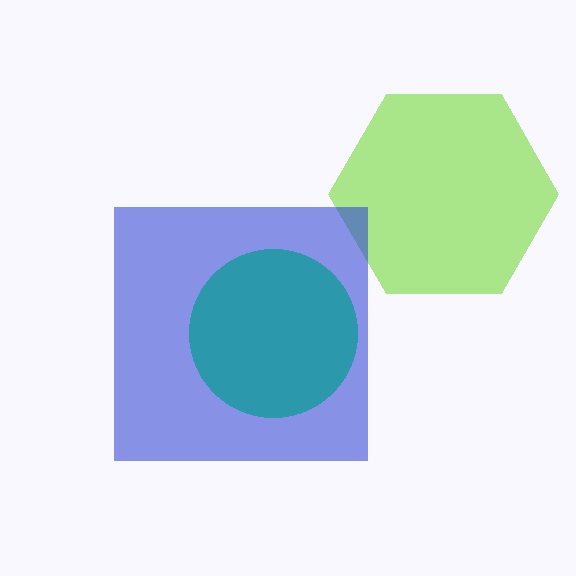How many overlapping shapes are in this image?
There are 3 overlapping shapes in the image.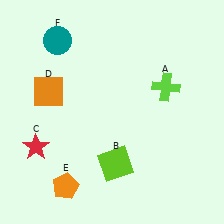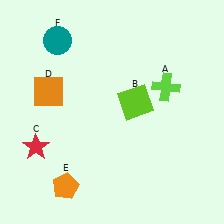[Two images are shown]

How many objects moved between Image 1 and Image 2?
1 object moved between the two images.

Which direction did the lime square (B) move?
The lime square (B) moved up.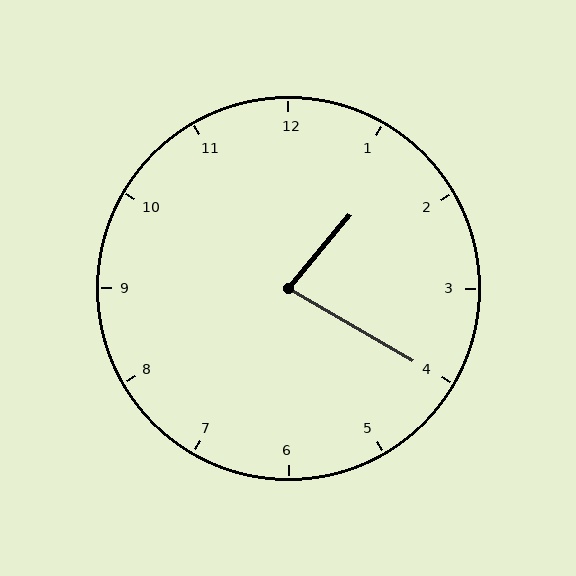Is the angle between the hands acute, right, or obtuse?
It is acute.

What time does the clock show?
1:20.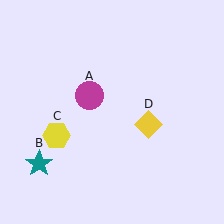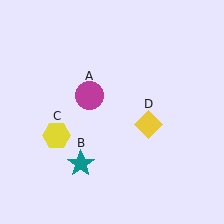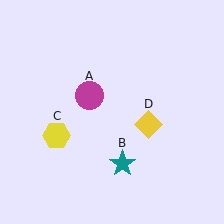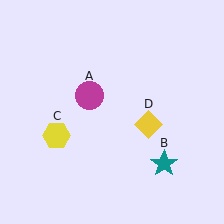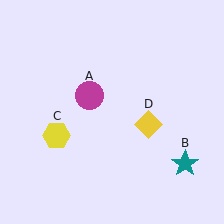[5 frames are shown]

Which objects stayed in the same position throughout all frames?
Magenta circle (object A) and yellow hexagon (object C) and yellow diamond (object D) remained stationary.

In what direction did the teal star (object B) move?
The teal star (object B) moved right.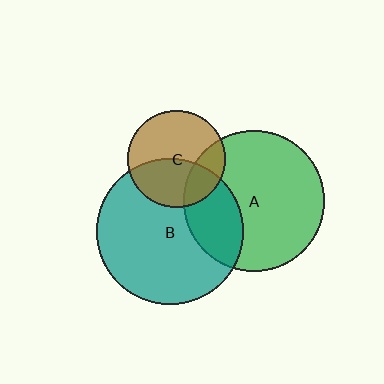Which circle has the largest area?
Circle B (teal).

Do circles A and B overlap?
Yes.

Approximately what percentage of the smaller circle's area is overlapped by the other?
Approximately 30%.